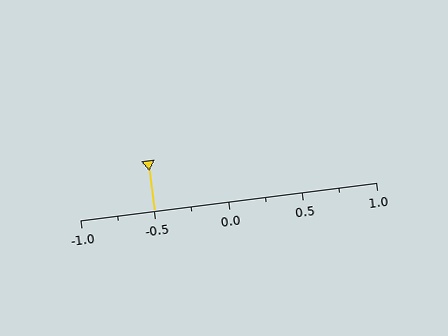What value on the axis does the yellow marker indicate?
The marker indicates approximately -0.5.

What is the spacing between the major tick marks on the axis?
The major ticks are spaced 0.5 apart.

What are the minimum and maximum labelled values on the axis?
The axis runs from -1.0 to 1.0.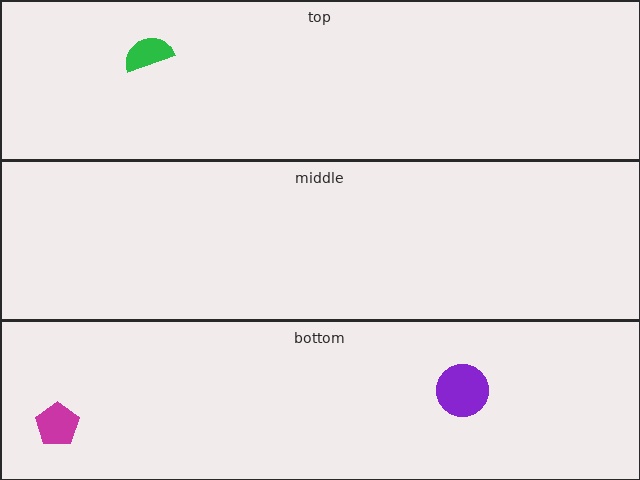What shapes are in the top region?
The green semicircle.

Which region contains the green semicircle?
The top region.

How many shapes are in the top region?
1.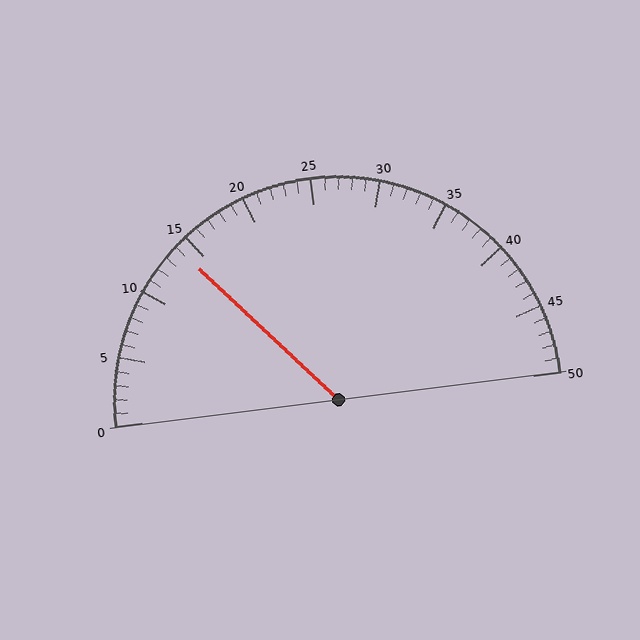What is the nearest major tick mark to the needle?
The nearest major tick mark is 15.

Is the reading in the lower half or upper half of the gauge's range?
The reading is in the lower half of the range (0 to 50).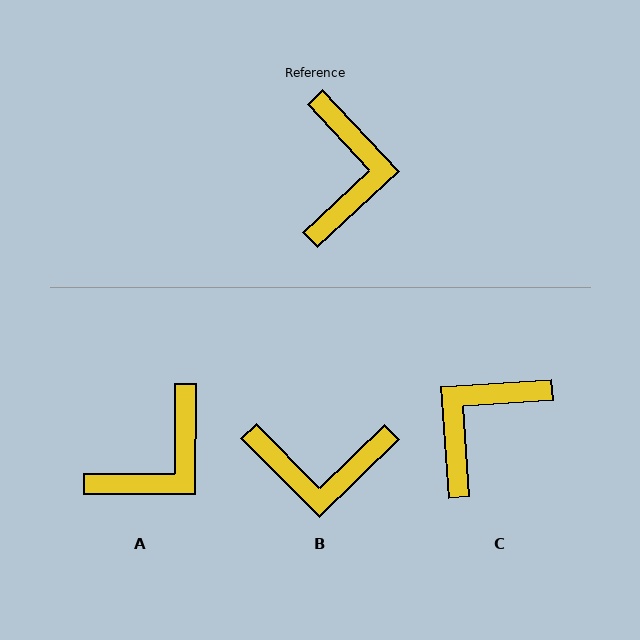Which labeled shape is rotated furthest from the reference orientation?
C, about 141 degrees away.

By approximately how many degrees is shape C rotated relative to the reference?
Approximately 141 degrees counter-clockwise.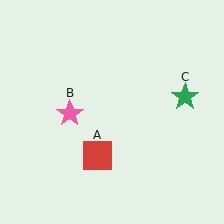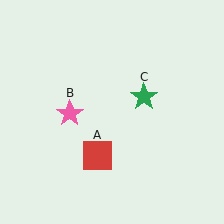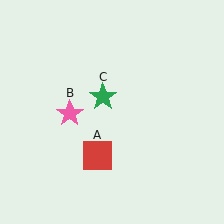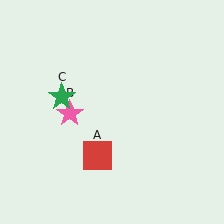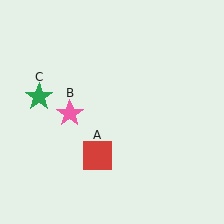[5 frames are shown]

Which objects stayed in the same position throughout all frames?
Red square (object A) and pink star (object B) remained stationary.